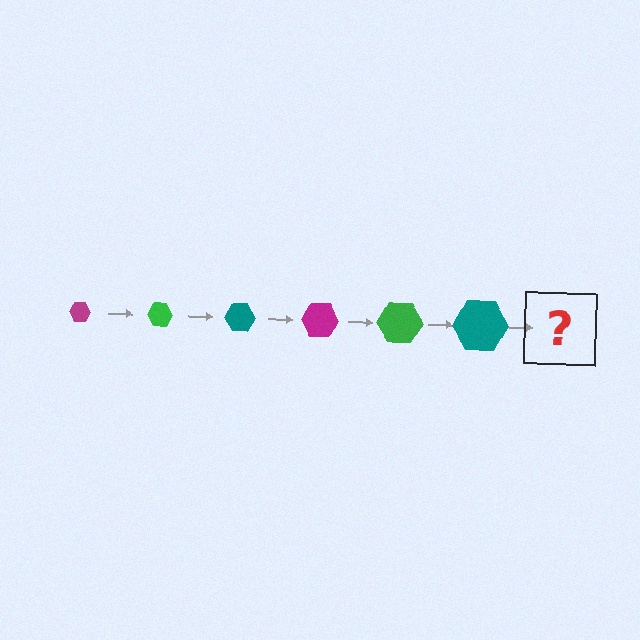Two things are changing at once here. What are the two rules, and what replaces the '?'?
The two rules are that the hexagon grows larger each step and the color cycles through magenta, green, and teal. The '?' should be a magenta hexagon, larger than the previous one.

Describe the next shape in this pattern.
It should be a magenta hexagon, larger than the previous one.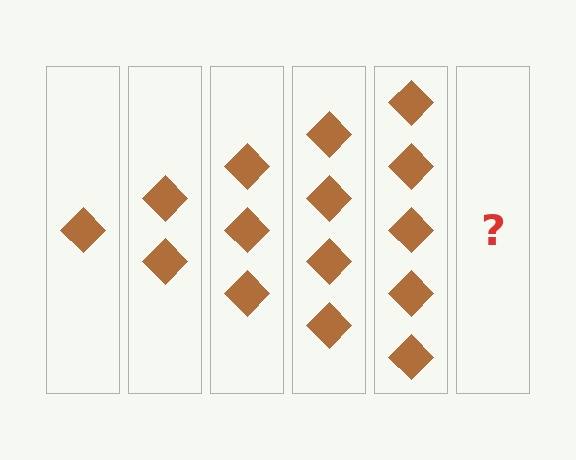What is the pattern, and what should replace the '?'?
The pattern is that each step adds one more diamond. The '?' should be 6 diamonds.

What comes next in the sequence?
The next element should be 6 diamonds.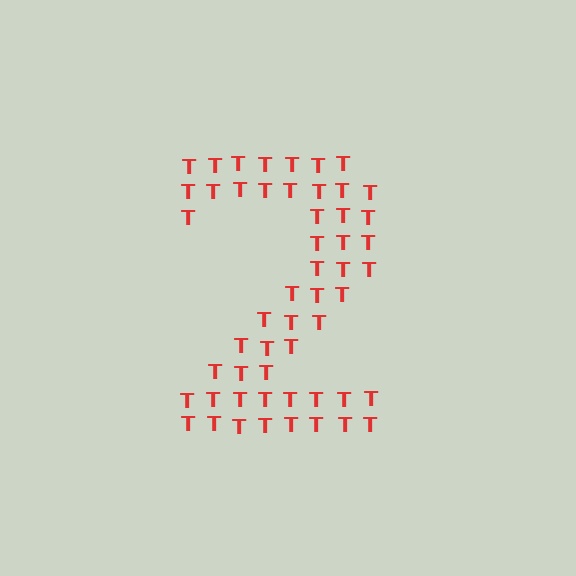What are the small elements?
The small elements are letter T's.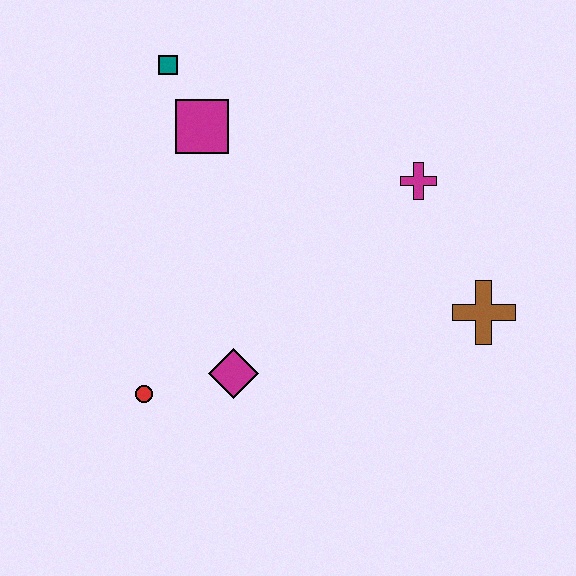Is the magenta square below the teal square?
Yes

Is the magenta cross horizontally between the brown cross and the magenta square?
Yes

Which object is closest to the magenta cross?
The brown cross is closest to the magenta cross.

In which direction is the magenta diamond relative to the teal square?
The magenta diamond is below the teal square.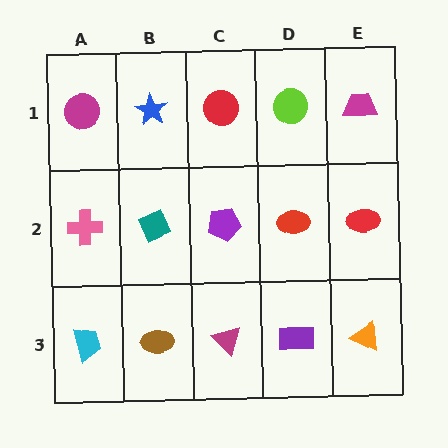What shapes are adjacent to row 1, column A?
A pink cross (row 2, column A), a blue star (row 1, column B).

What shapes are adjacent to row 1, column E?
A red ellipse (row 2, column E), a lime circle (row 1, column D).